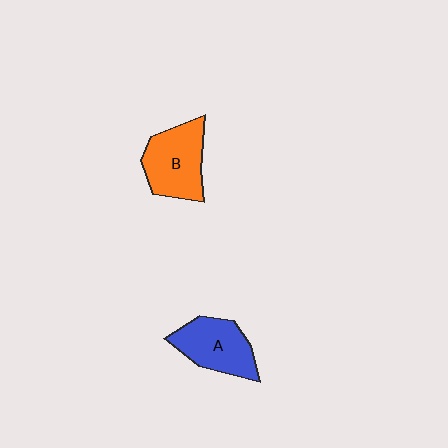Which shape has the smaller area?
Shape A (blue).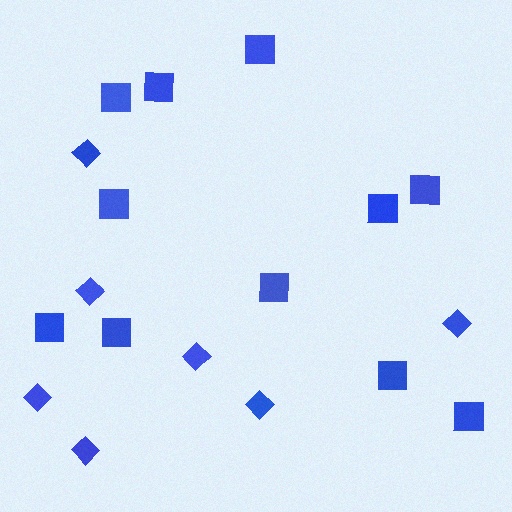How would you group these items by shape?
There are 2 groups: one group of squares (11) and one group of diamonds (7).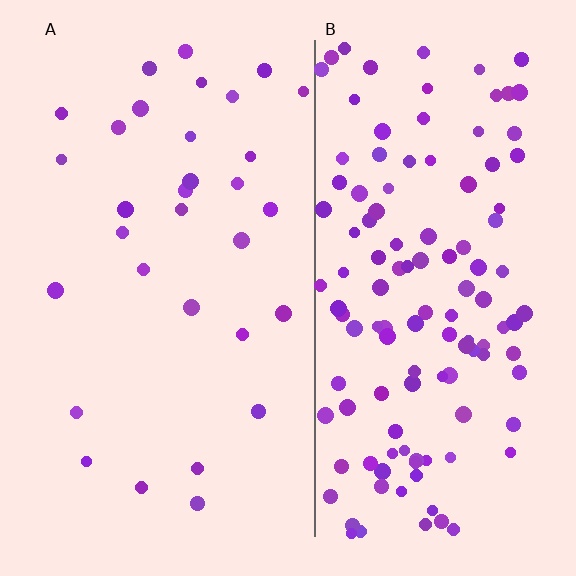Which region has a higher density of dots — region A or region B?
B (the right).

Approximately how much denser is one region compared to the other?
Approximately 4.0× — region B over region A.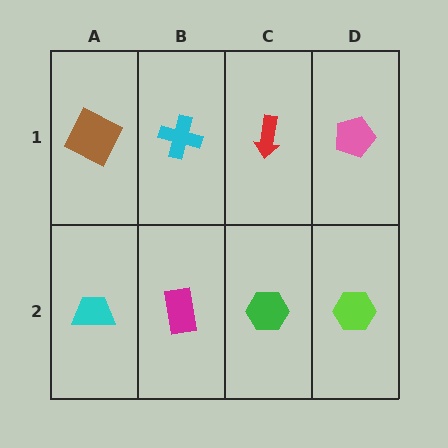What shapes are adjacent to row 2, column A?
A brown square (row 1, column A), a magenta rectangle (row 2, column B).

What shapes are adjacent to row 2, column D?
A pink pentagon (row 1, column D), a green hexagon (row 2, column C).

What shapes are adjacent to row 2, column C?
A red arrow (row 1, column C), a magenta rectangle (row 2, column B), a lime hexagon (row 2, column D).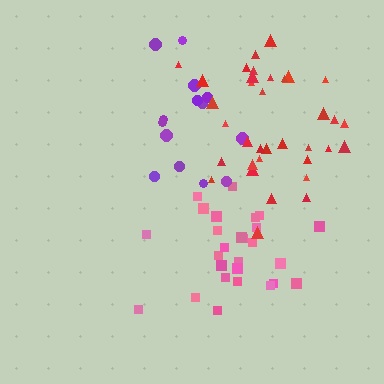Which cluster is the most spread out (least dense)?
Purple.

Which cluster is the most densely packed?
Red.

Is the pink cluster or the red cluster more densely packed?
Red.